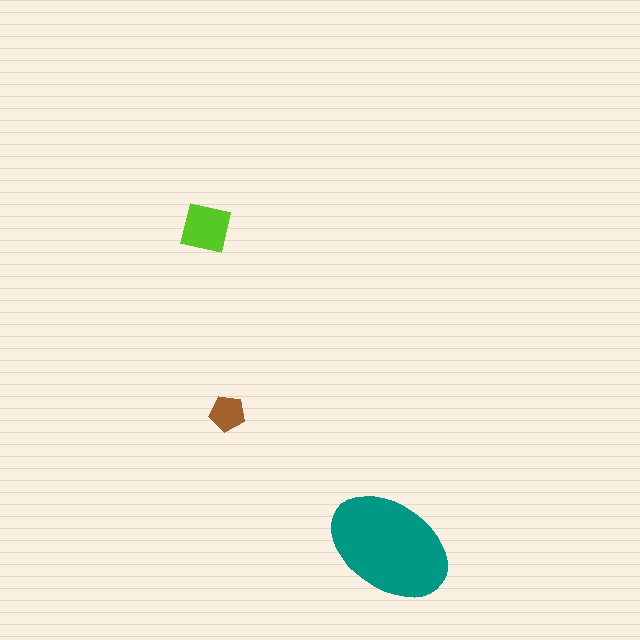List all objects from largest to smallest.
The teal ellipse, the lime square, the brown pentagon.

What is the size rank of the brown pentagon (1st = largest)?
3rd.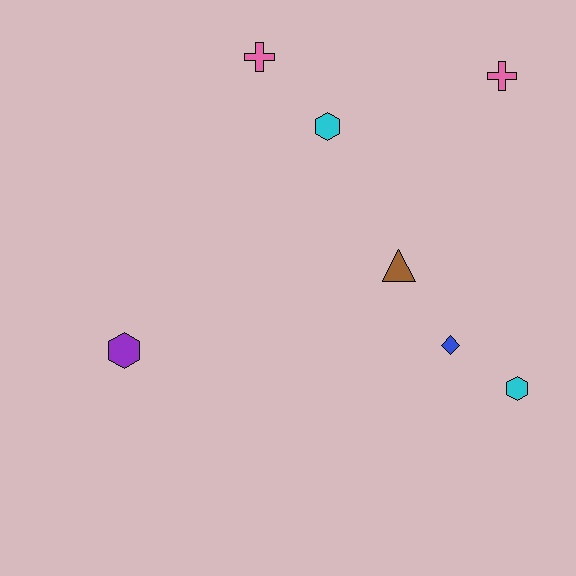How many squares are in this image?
There are no squares.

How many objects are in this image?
There are 7 objects.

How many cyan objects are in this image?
There are 2 cyan objects.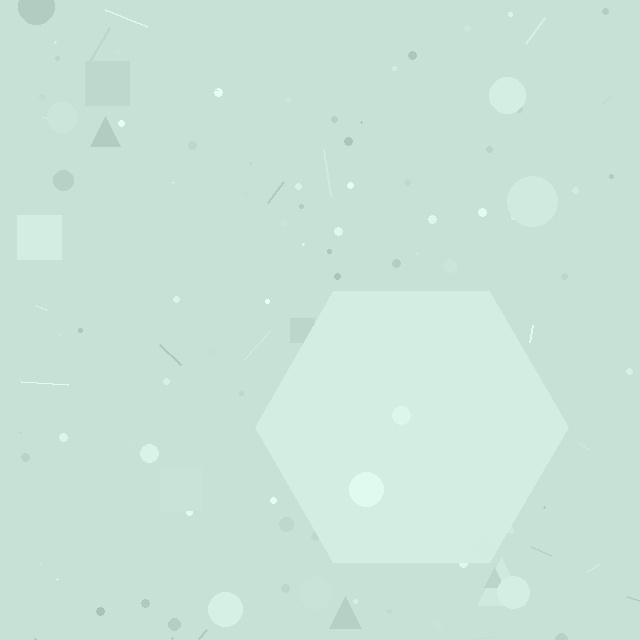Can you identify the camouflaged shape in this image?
The camouflaged shape is a hexagon.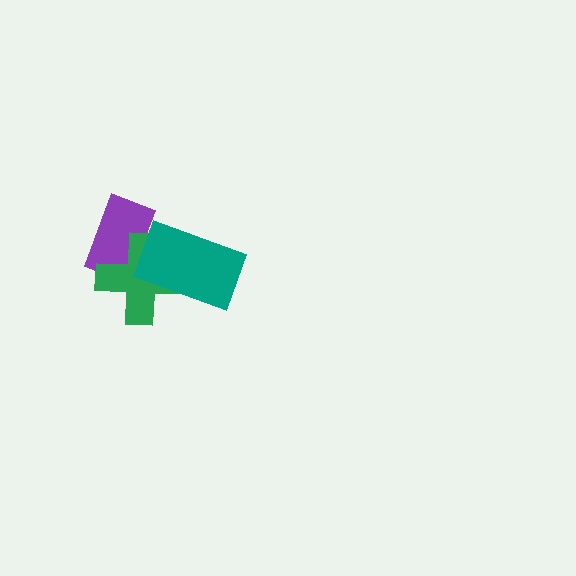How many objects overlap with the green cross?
2 objects overlap with the green cross.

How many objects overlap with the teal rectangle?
2 objects overlap with the teal rectangle.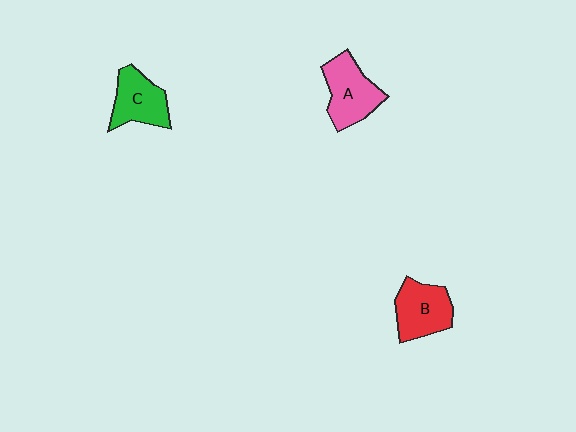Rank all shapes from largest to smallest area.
From largest to smallest: A (pink), B (red), C (green).